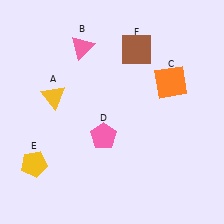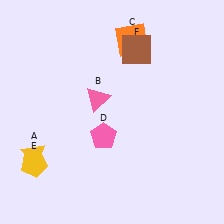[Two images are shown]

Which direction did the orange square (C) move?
The orange square (C) moved up.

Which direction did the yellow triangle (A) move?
The yellow triangle (A) moved down.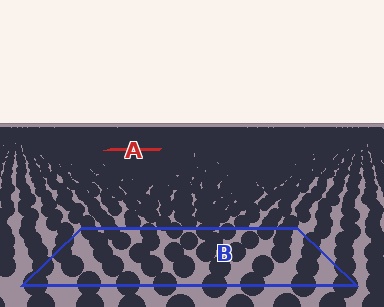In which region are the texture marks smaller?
The texture marks are smaller in region A, because it is farther away.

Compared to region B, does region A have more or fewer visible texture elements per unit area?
Region A has more texture elements per unit area — they are packed more densely because it is farther away.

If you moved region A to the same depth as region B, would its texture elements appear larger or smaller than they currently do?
They would appear larger. At a closer depth, the same texture elements are projected at a bigger on-screen size.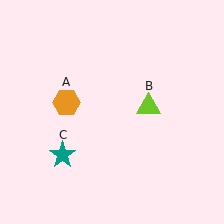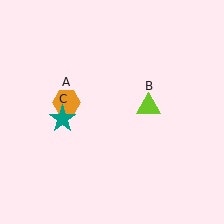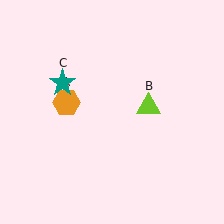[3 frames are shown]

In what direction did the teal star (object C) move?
The teal star (object C) moved up.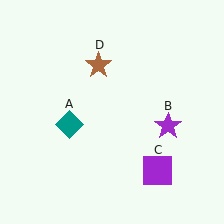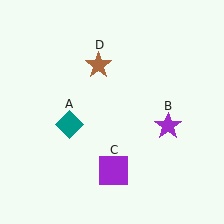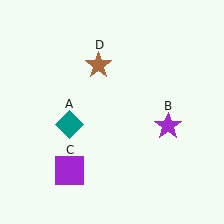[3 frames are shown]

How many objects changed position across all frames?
1 object changed position: purple square (object C).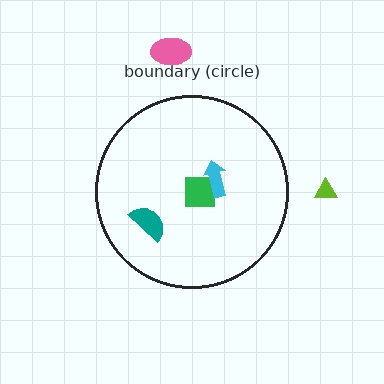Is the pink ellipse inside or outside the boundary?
Outside.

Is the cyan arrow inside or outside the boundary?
Inside.